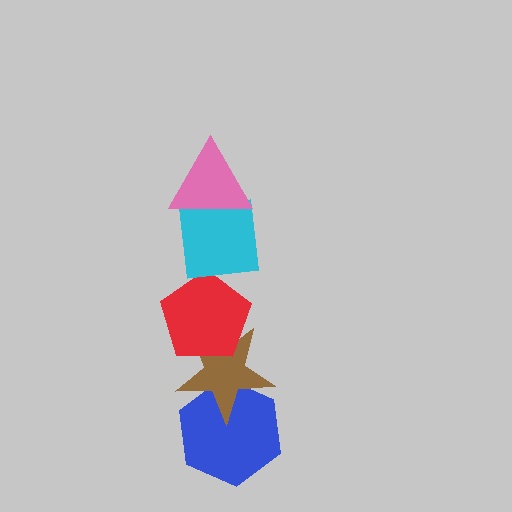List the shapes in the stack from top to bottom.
From top to bottom: the pink triangle, the cyan square, the red pentagon, the brown star, the blue hexagon.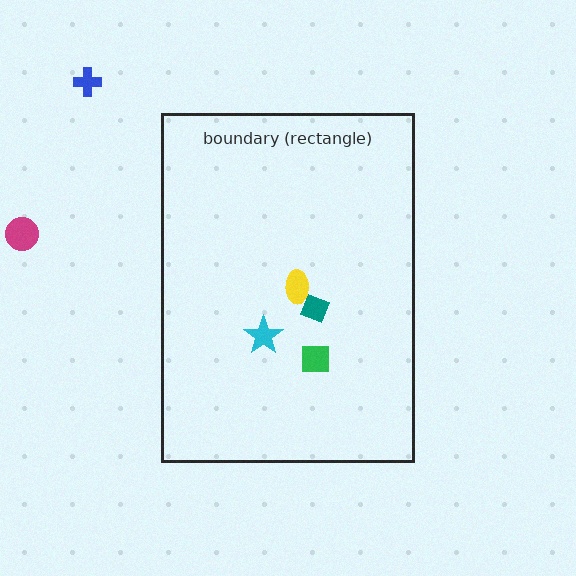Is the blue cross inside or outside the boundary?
Outside.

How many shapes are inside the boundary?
4 inside, 2 outside.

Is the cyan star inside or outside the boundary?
Inside.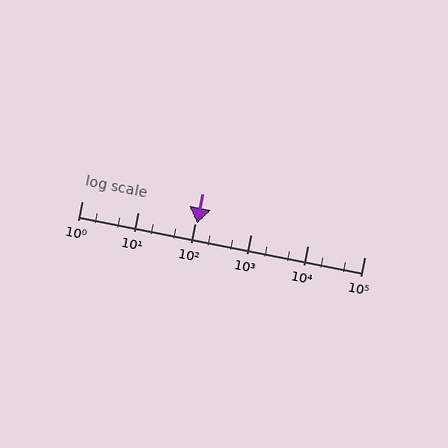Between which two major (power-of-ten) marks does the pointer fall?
The pointer is between 100 and 1000.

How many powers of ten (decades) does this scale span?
The scale spans 5 decades, from 1 to 100000.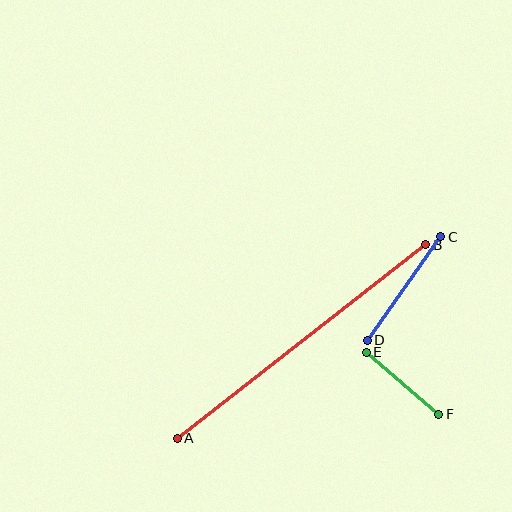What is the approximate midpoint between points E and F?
The midpoint is at approximately (403, 383) pixels.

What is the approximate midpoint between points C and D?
The midpoint is at approximately (404, 289) pixels.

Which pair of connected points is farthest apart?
Points A and B are farthest apart.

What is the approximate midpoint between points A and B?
The midpoint is at approximately (301, 342) pixels.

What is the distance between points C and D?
The distance is approximately 127 pixels.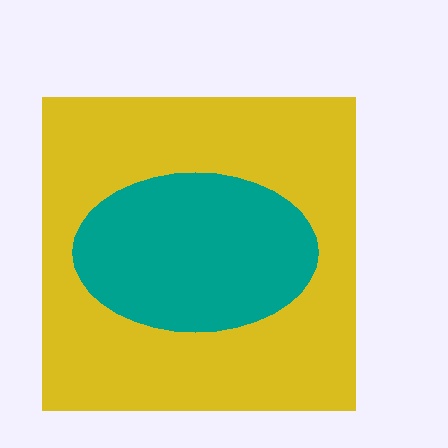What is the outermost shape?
The yellow square.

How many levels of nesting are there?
2.